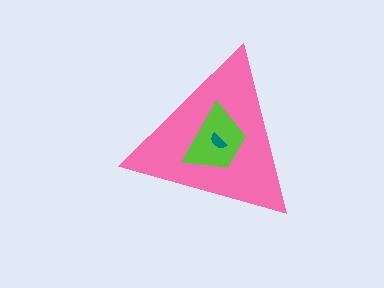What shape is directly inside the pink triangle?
The lime trapezoid.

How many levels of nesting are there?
3.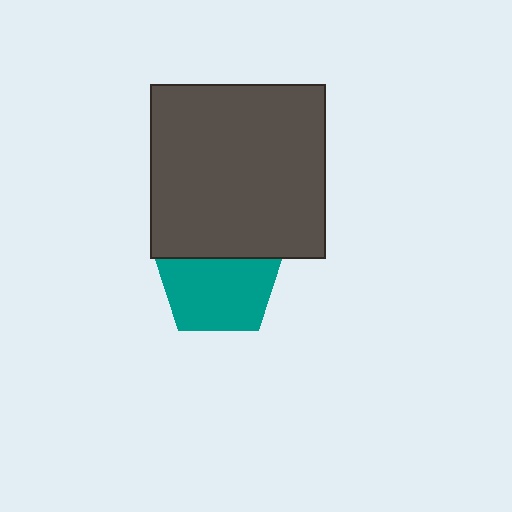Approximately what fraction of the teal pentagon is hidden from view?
Roughly 34% of the teal pentagon is hidden behind the dark gray square.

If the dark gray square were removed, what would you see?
You would see the complete teal pentagon.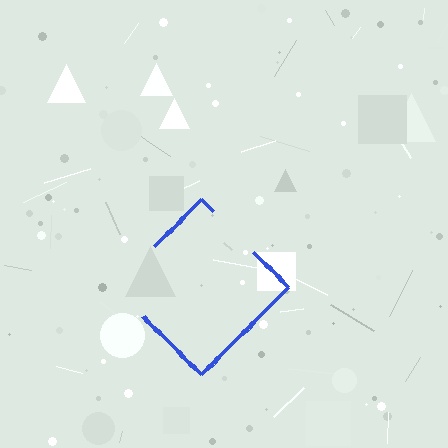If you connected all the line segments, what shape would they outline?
They would outline a diamond.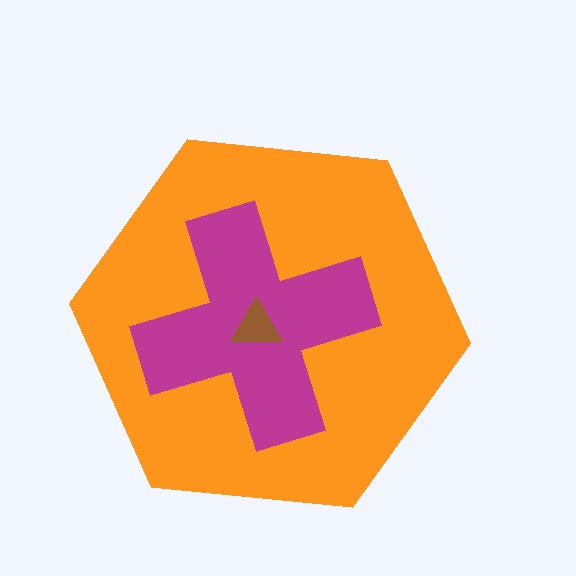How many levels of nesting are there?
3.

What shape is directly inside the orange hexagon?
The magenta cross.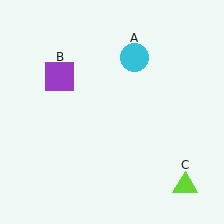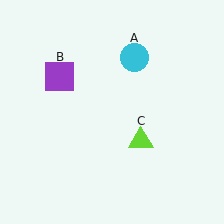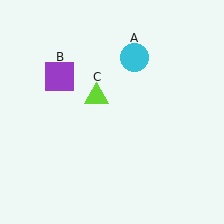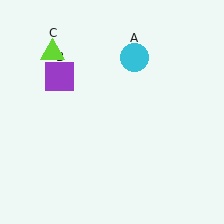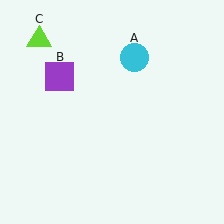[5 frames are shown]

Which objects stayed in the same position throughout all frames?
Cyan circle (object A) and purple square (object B) remained stationary.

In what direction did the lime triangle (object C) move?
The lime triangle (object C) moved up and to the left.